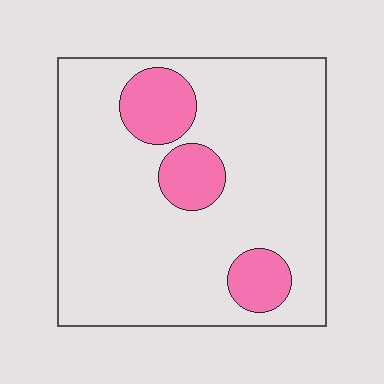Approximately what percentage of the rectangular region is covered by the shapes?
Approximately 15%.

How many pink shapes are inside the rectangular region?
3.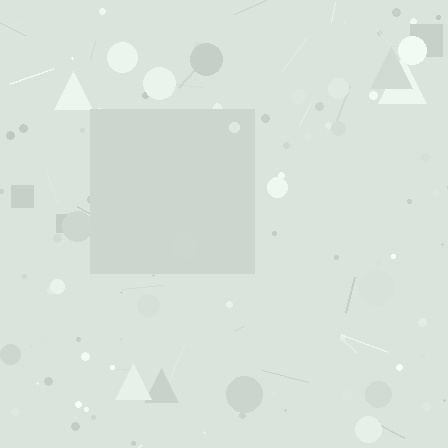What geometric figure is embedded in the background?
A square is embedded in the background.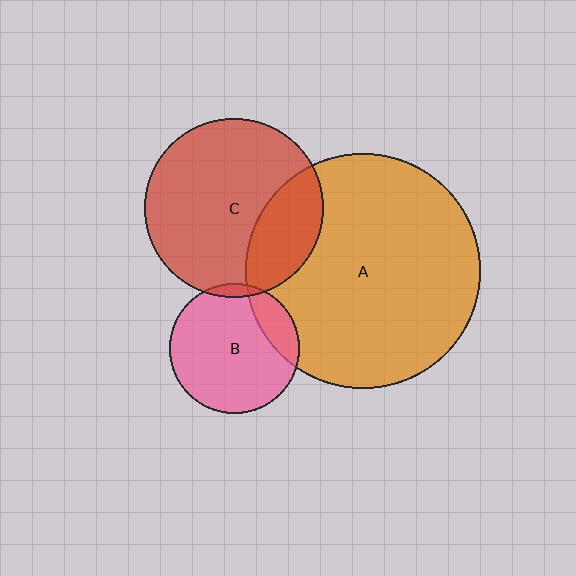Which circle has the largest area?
Circle A (orange).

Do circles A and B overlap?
Yes.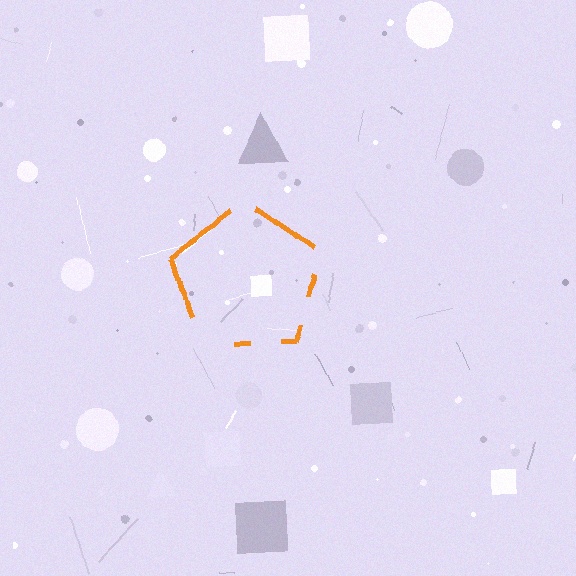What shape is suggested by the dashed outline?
The dashed outline suggests a pentagon.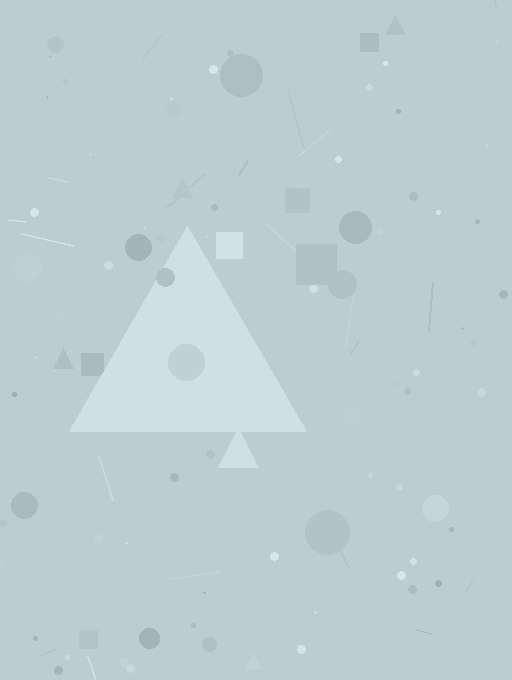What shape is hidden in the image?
A triangle is hidden in the image.